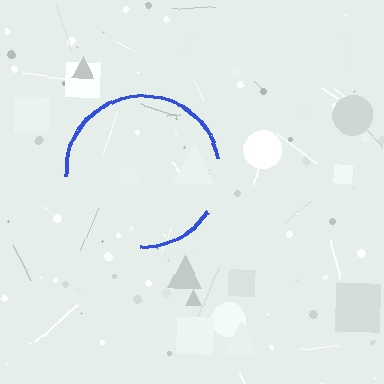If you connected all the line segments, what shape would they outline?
They would outline a circle.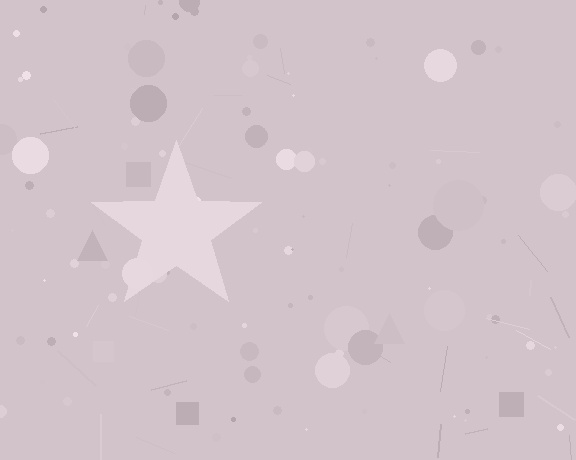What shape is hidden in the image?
A star is hidden in the image.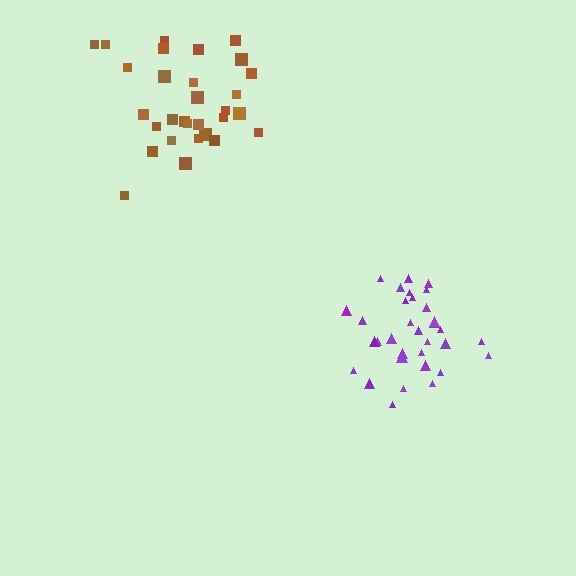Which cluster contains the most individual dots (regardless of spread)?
Purple (35).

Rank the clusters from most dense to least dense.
purple, brown.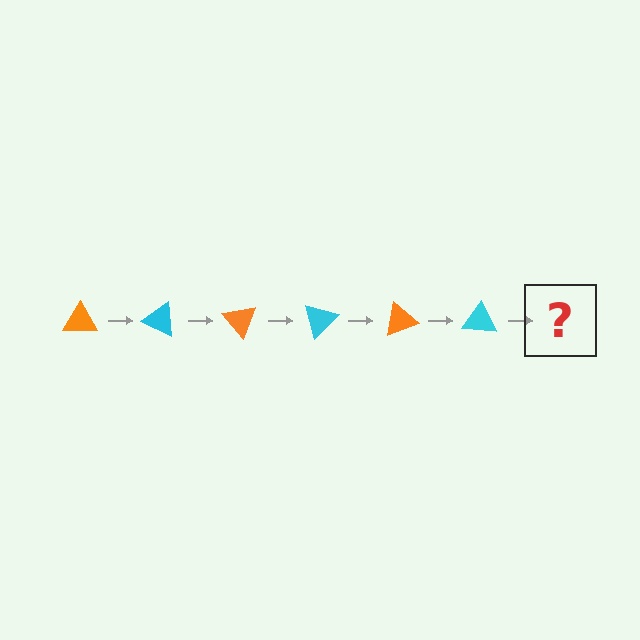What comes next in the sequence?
The next element should be an orange triangle, rotated 150 degrees from the start.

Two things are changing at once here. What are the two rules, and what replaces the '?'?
The two rules are that it rotates 25 degrees each step and the color cycles through orange and cyan. The '?' should be an orange triangle, rotated 150 degrees from the start.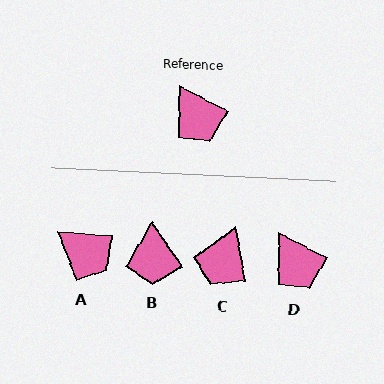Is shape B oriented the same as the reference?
No, it is off by about 28 degrees.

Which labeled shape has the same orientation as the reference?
D.